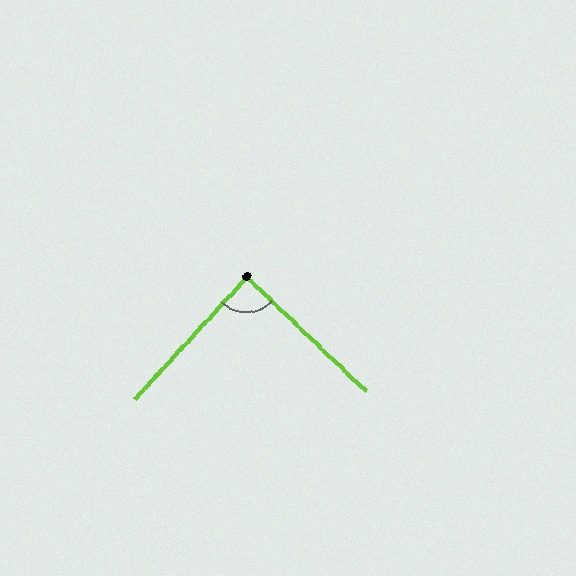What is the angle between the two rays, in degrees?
Approximately 89 degrees.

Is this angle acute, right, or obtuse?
It is approximately a right angle.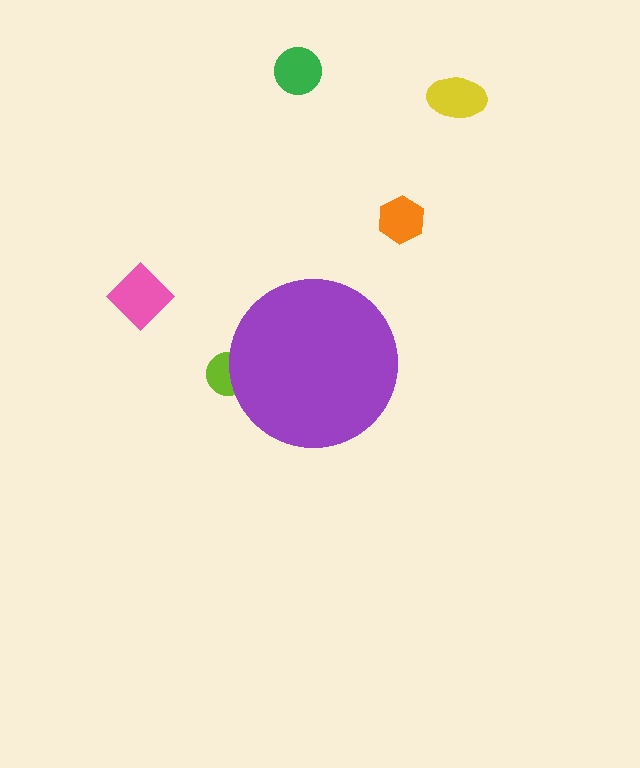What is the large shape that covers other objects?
A purple circle.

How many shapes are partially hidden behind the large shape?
1 shape is partially hidden.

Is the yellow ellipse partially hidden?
No, the yellow ellipse is fully visible.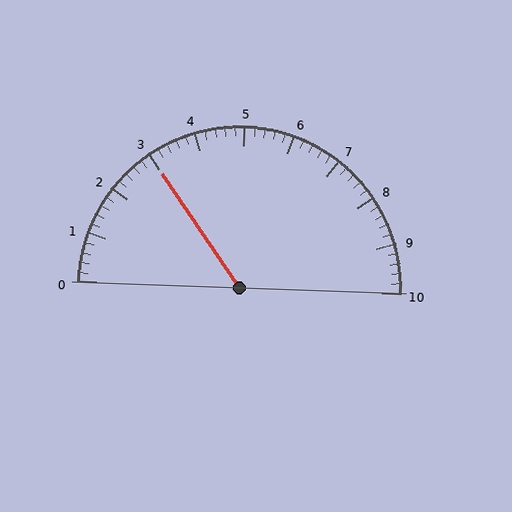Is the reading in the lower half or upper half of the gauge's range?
The reading is in the lower half of the range (0 to 10).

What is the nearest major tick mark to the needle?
The nearest major tick mark is 3.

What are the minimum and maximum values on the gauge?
The gauge ranges from 0 to 10.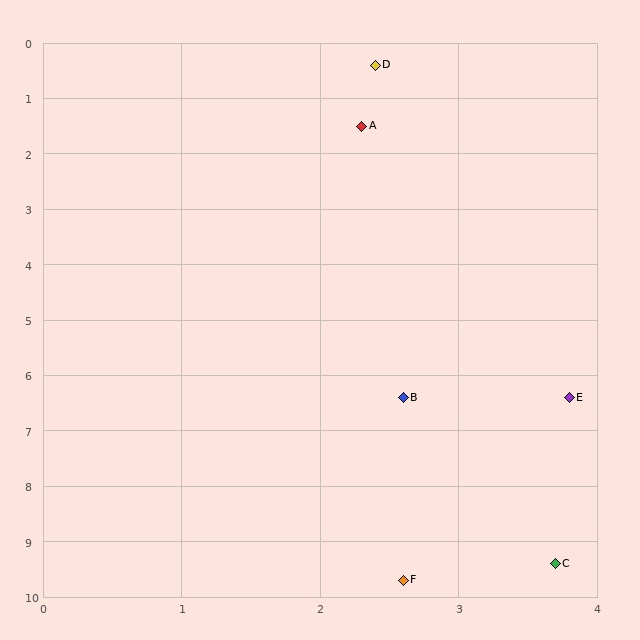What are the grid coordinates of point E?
Point E is at approximately (3.8, 6.4).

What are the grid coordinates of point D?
Point D is at approximately (2.4, 0.4).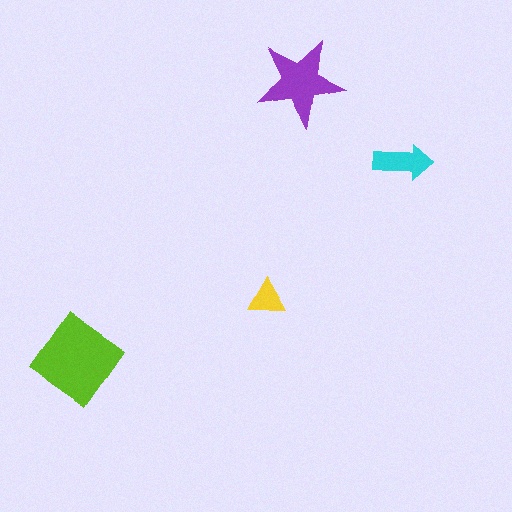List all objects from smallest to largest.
The yellow triangle, the cyan arrow, the purple star, the lime diamond.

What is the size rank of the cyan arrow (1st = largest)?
3rd.